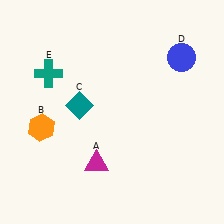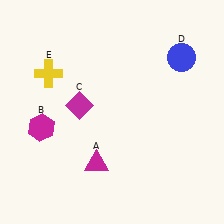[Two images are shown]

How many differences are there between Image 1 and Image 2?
There are 3 differences between the two images.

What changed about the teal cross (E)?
In Image 1, E is teal. In Image 2, it changed to yellow.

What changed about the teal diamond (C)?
In Image 1, C is teal. In Image 2, it changed to magenta.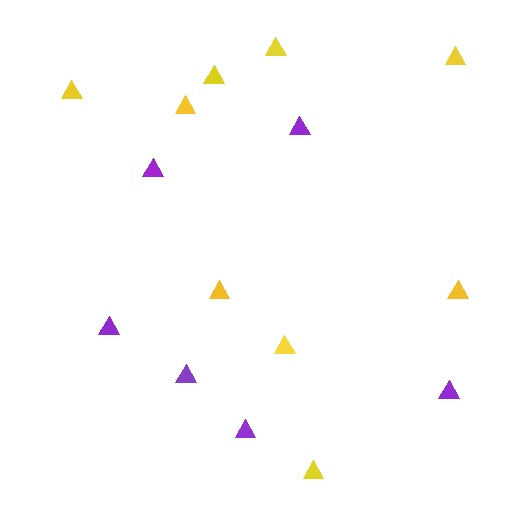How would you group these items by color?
There are 2 groups: one group of yellow triangles (9) and one group of purple triangles (6).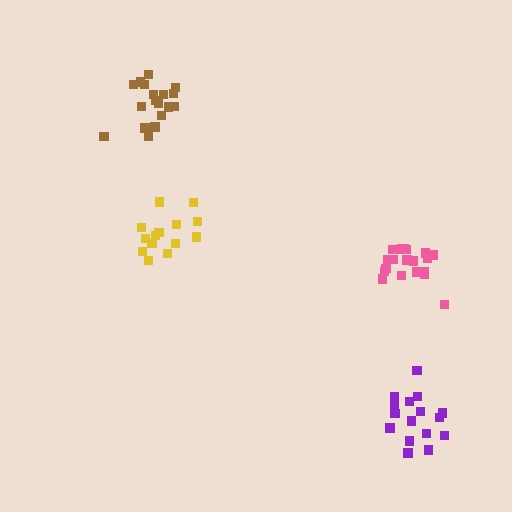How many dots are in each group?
Group 1: 16 dots, Group 2: 14 dots, Group 3: 19 dots, Group 4: 18 dots (67 total).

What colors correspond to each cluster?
The clusters are colored: purple, yellow, pink, brown.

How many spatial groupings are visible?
There are 4 spatial groupings.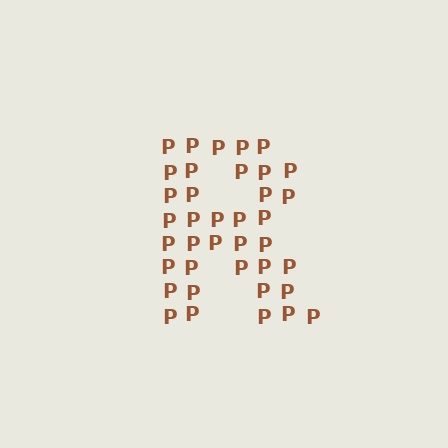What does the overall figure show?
The overall figure shows the letter R.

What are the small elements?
The small elements are letter P's.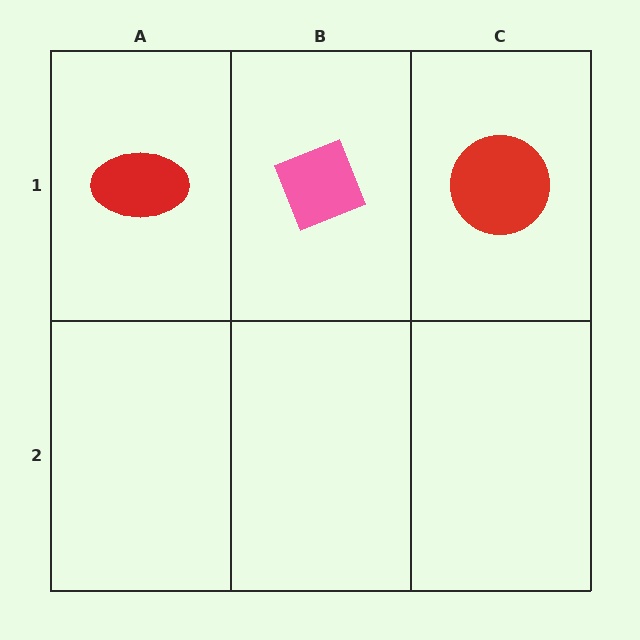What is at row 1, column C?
A red circle.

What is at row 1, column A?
A red ellipse.